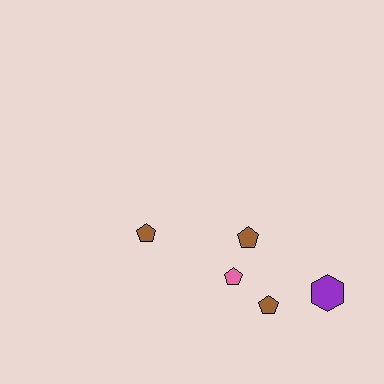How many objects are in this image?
There are 5 objects.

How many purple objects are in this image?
There is 1 purple object.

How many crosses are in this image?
There are no crosses.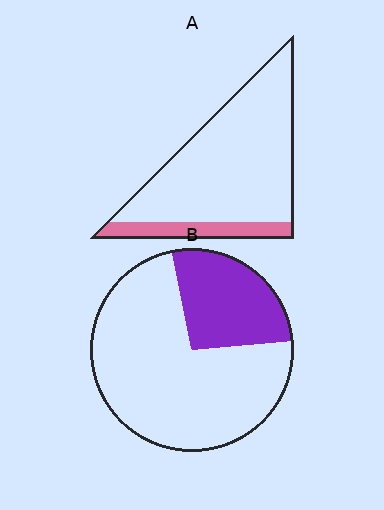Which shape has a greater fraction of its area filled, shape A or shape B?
Shape B.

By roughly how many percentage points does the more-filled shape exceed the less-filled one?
By roughly 10 percentage points (B over A).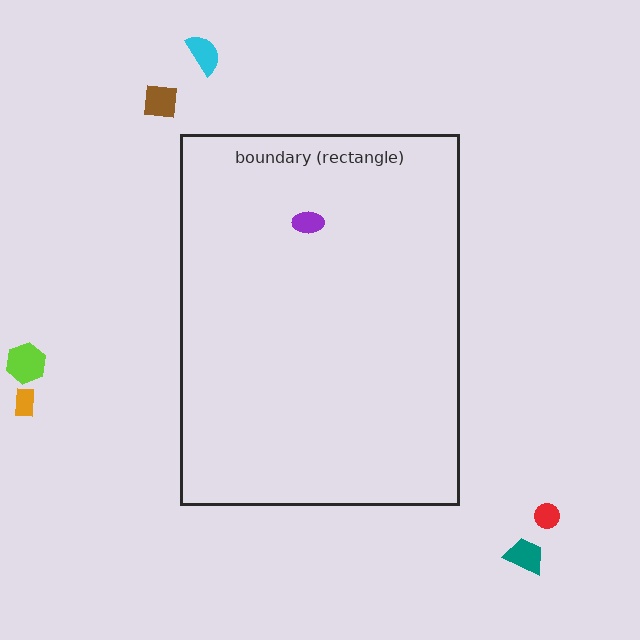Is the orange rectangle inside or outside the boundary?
Outside.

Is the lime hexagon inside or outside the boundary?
Outside.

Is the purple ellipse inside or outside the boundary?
Inside.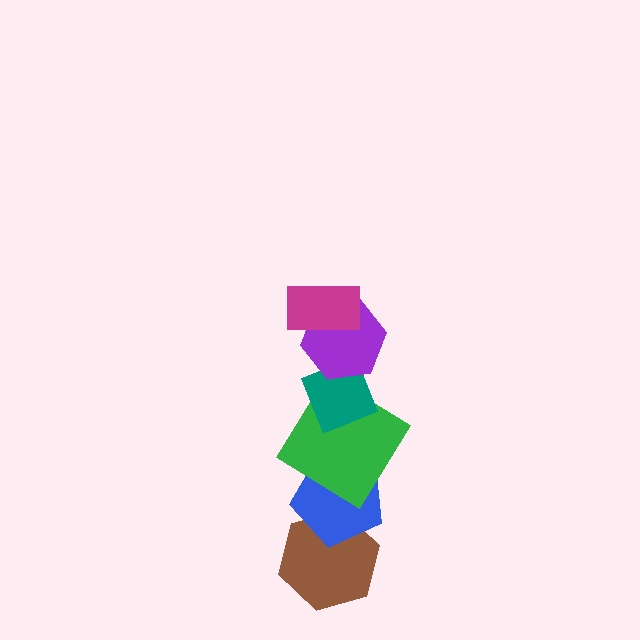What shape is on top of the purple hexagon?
The magenta rectangle is on top of the purple hexagon.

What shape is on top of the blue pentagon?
The green diamond is on top of the blue pentagon.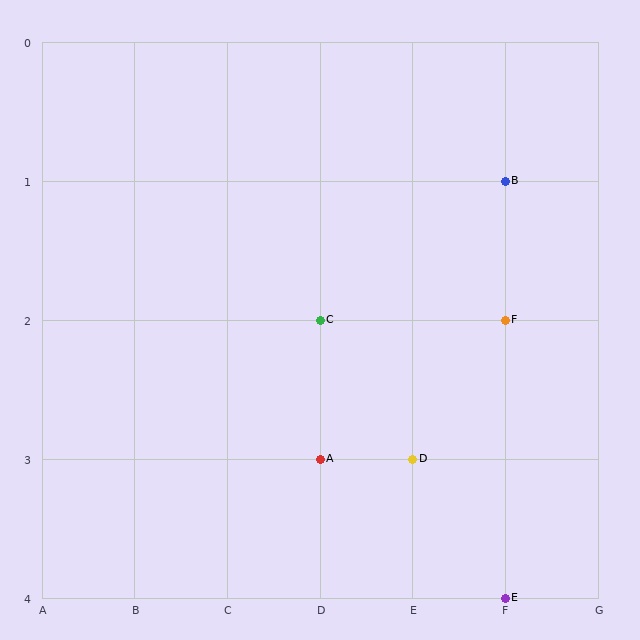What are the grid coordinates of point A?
Point A is at grid coordinates (D, 3).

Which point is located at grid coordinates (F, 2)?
Point F is at (F, 2).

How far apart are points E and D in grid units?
Points E and D are 1 column and 1 row apart (about 1.4 grid units diagonally).